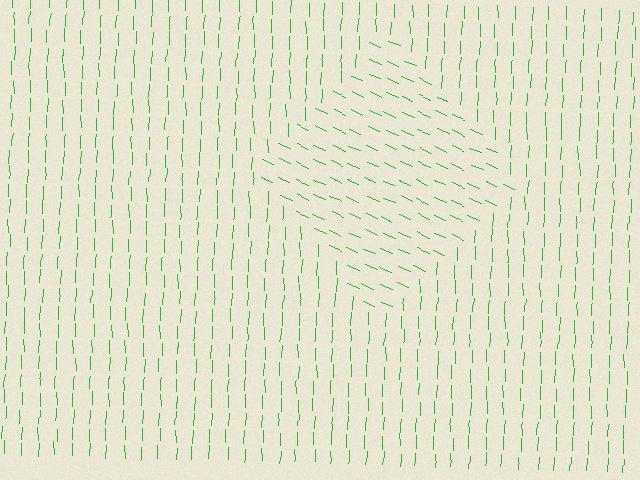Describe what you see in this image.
The image is filled with small green line segments. A diamond region in the image has lines oriented differently from the surrounding lines, creating a visible texture boundary.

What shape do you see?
I see a diamond.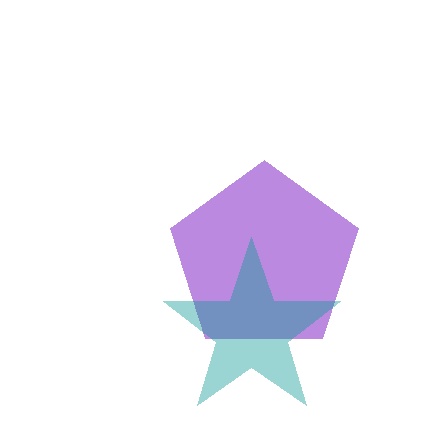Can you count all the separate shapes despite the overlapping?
Yes, there are 2 separate shapes.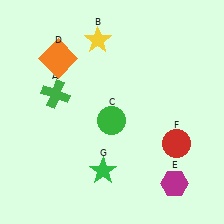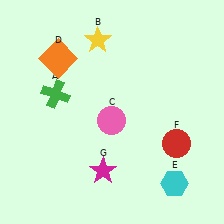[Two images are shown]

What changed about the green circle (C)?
In Image 1, C is green. In Image 2, it changed to pink.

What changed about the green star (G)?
In Image 1, G is green. In Image 2, it changed to magenta.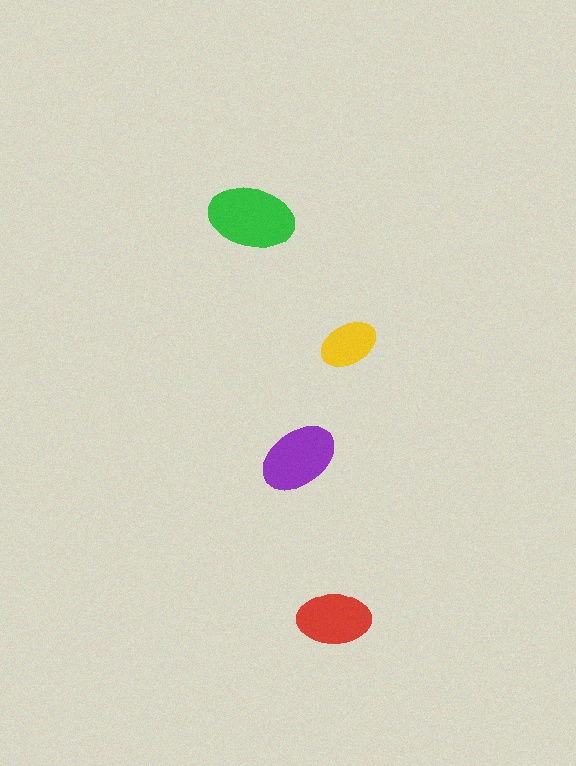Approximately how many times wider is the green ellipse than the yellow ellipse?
About 1.5 times wider.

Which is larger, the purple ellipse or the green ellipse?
The green one.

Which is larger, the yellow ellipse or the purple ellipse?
The purple one.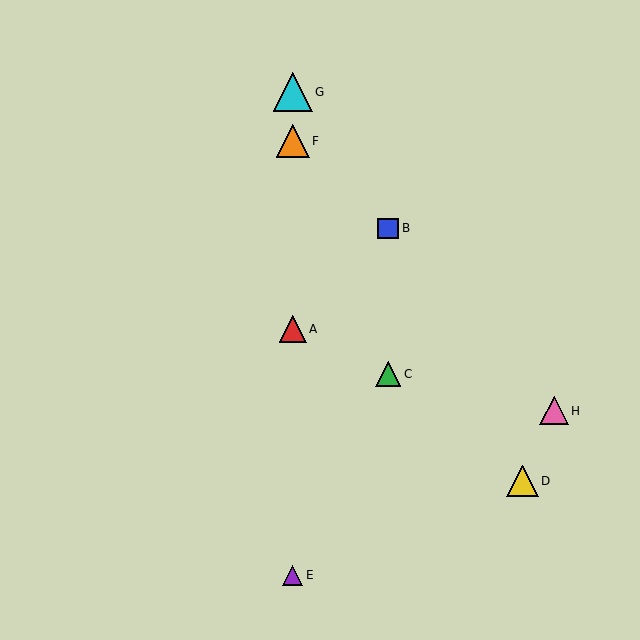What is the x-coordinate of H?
Object H is at x≈554.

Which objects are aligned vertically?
Objects A, E, F, G are aligned vertically.